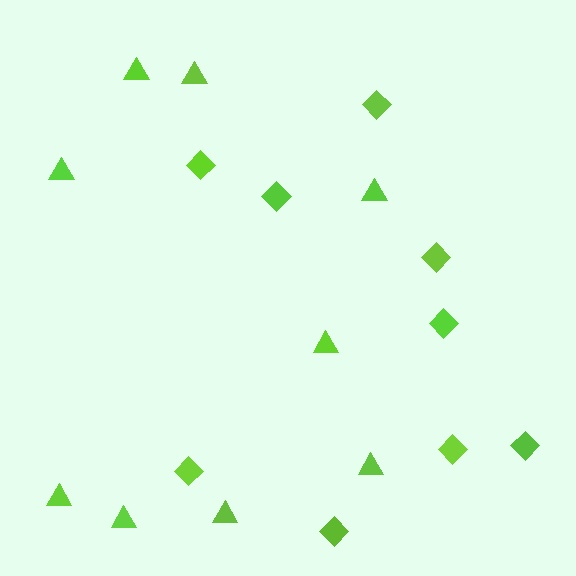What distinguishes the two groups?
There are 2 groups: one group of triangles (9) and one group of diamonds (9).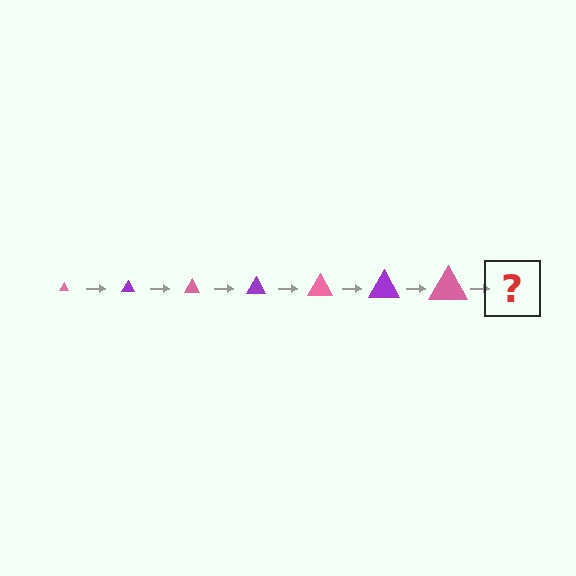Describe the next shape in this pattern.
It should be a purple triangle, larger than the previous one.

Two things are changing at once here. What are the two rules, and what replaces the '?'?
The two rules are that the triangle grows larger each step and the color cycles through pink and purple. The '?' should be a purple triangle, larger than the previous one.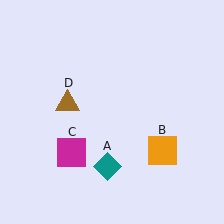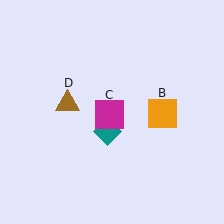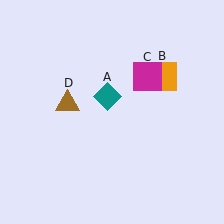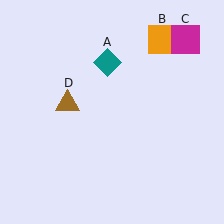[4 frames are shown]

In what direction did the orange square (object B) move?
The orange square (object B) moved up.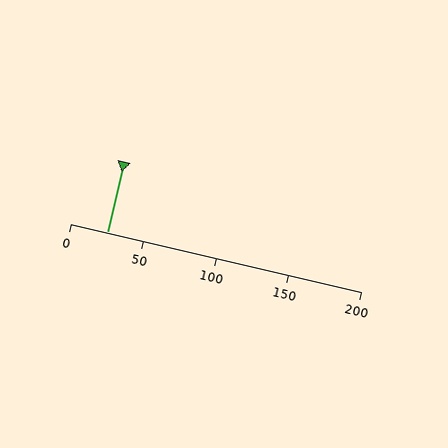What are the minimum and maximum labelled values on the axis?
The axis runs from 0 to 200.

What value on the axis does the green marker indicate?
The marker indicates approximately 25.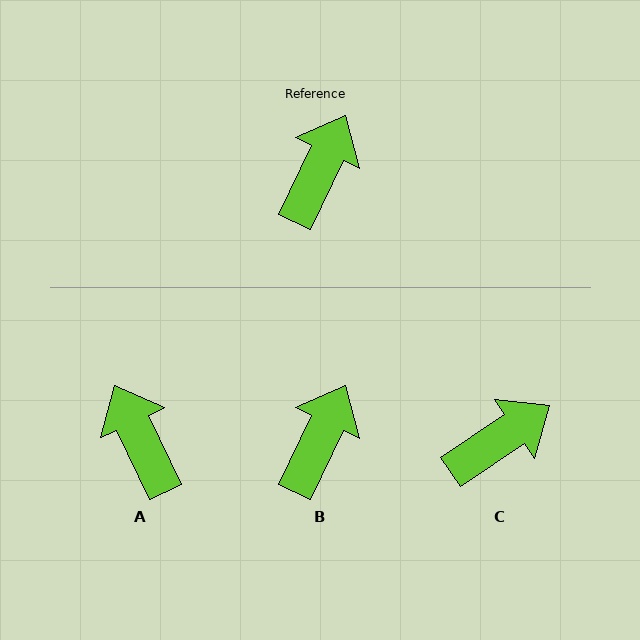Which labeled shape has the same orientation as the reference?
B.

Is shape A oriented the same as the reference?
No, it is off by about 51 degrees.